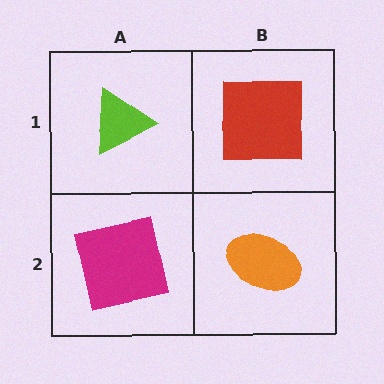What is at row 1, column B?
A red square.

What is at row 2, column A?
A magenta square.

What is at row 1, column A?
A lime triangle.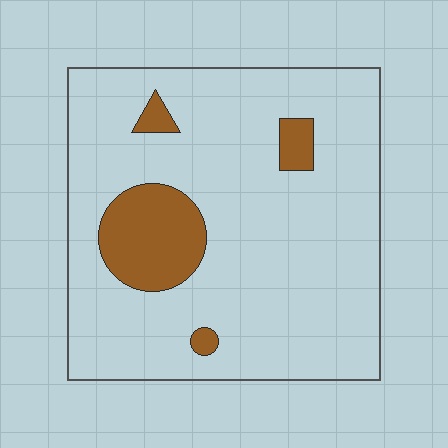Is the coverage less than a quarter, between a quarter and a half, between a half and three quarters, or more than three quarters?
Less than a quarter.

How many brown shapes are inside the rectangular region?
4.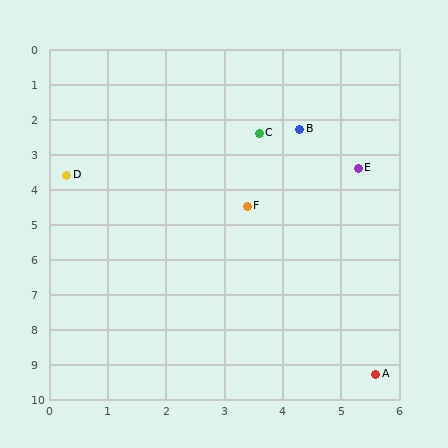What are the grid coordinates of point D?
Point D is at approximately (0.3, 3.6).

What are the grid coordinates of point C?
Point C is at approximately (3.6, 2.4).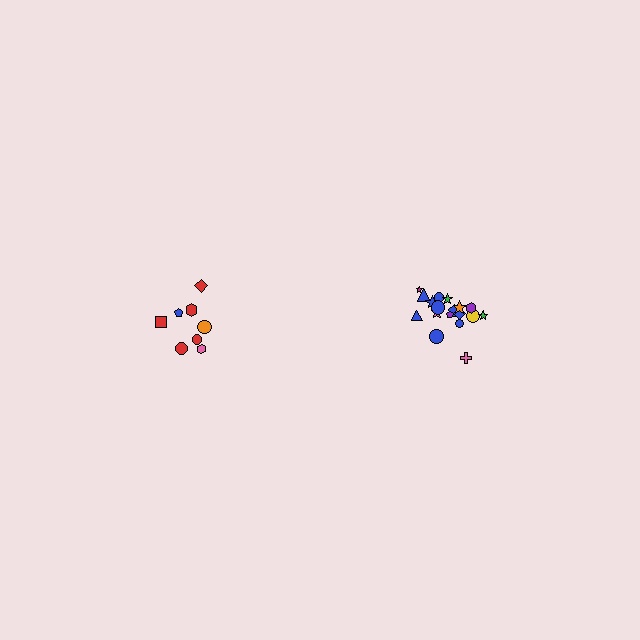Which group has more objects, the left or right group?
The right group.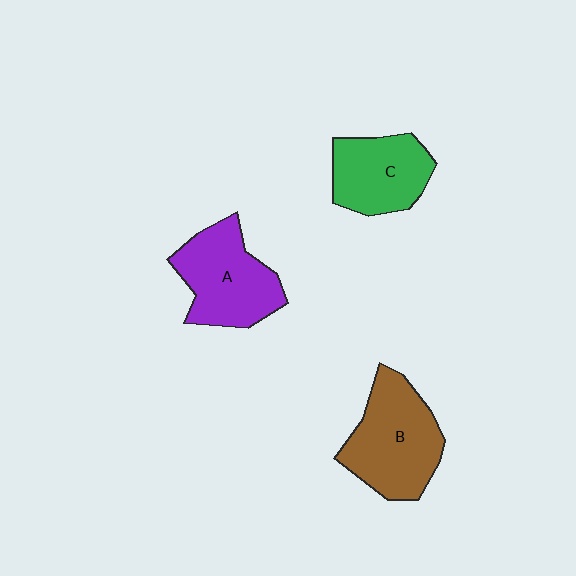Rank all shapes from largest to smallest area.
From largest to smallest: B (brown), A (purple), C (green).